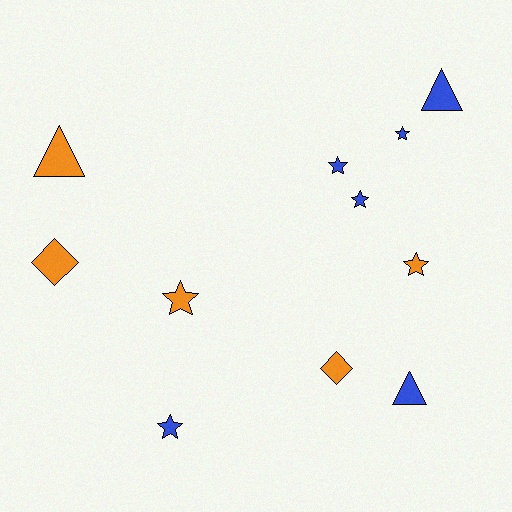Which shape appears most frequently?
Star, with 6 objects.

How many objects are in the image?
There are 11 objects.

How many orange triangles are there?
There is 1 orange triangle.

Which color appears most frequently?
Blue, with 6 objects.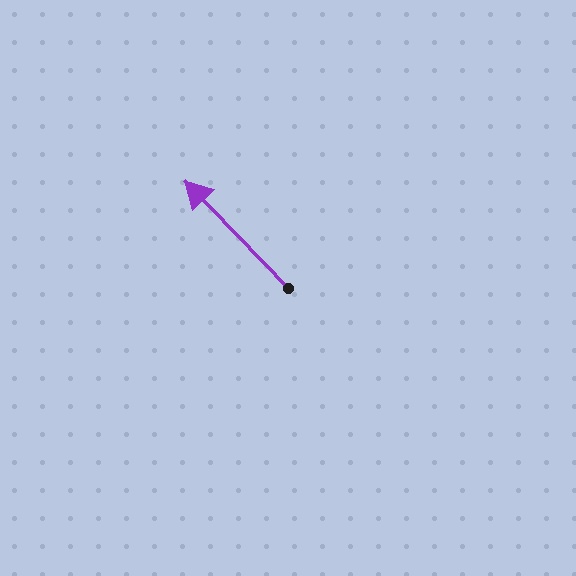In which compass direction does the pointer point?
Northwest.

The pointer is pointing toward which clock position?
Roughly 11 o'clock.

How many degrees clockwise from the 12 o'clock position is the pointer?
Approximately 316 degrees.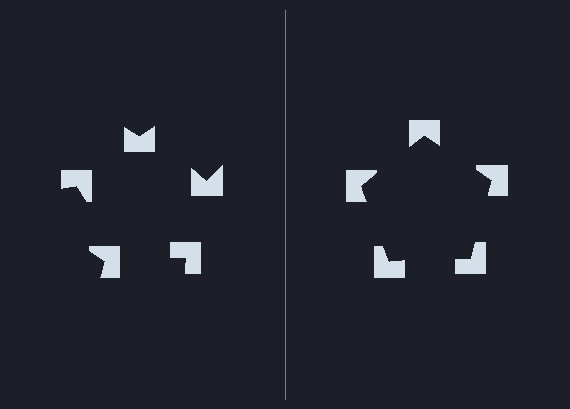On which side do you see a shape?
An illusory pentagon appears on the right side. On the left side the wedge cuts are rotated, so no coherent shape forms.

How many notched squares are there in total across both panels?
10 — 5 on each side.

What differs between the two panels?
The notched squares are positioned identically on both sides; only the wedge orientations differ. On the right they align to a pentagon; on the left they are misaligned.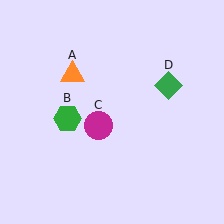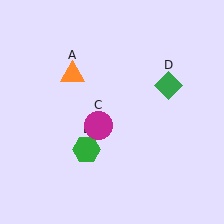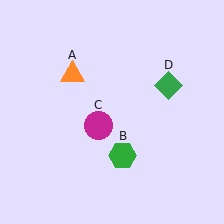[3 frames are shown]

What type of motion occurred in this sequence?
The green hexagon (object B) rotated counterclockwise around the center of the scene.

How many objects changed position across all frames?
1 object changed position: green hexagon (object B).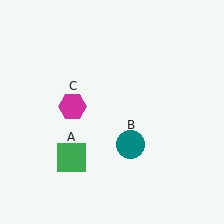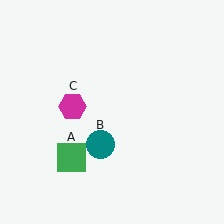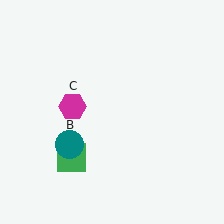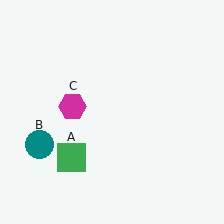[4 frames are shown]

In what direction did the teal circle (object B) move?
The teal circle (object B) moved left.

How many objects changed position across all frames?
1 object changed position: teal circle (object B).